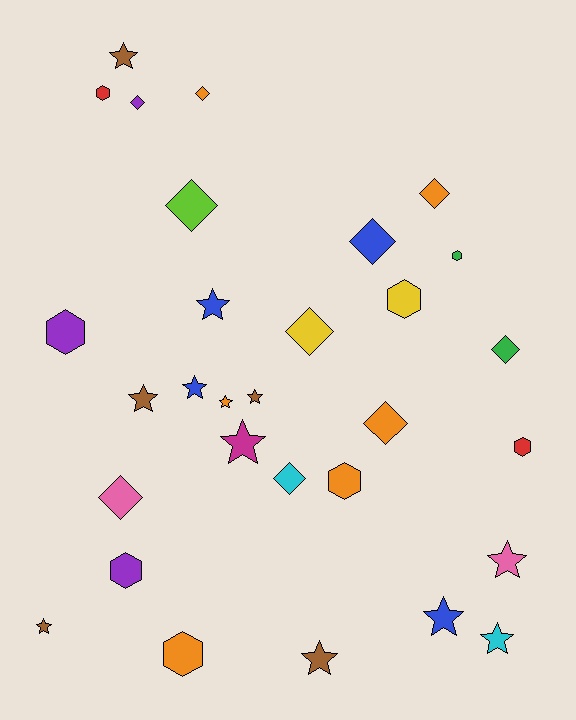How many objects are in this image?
There are 30 objects.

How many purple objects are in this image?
There are 3 purple objects.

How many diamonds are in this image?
There are 10 diamonds.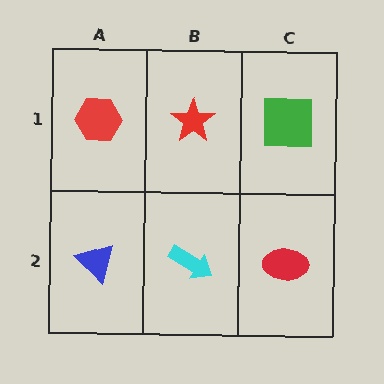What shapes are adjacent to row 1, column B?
A cyan arrow (row 2, column B), a red hexagon (row 1, column A), a green square (row 1, column C).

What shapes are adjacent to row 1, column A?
A blue triangle (row 2, column A), a red star (row 1, column B).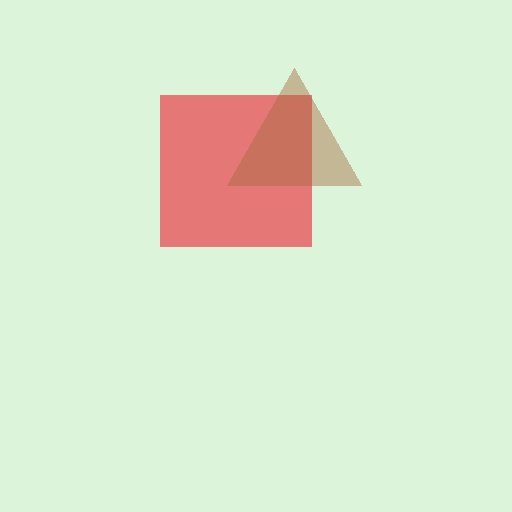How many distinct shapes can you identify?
There are 2 distinct shapes: a red square, a brown triangle.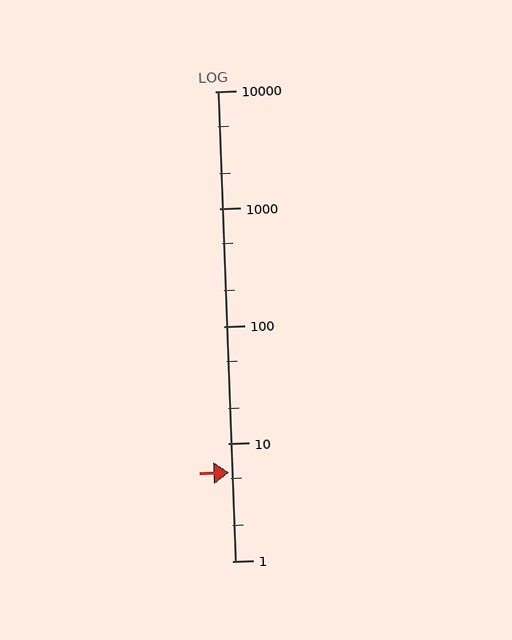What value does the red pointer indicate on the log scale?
The pointer indicates approximately 5.7.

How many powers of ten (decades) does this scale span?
The scale spans 4 decades, from 1 to 10000.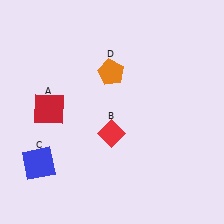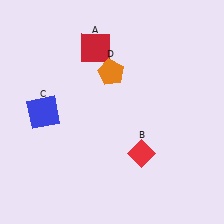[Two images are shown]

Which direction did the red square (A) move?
The red square (A) moved up.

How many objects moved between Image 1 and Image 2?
3 objects moved between the two images.